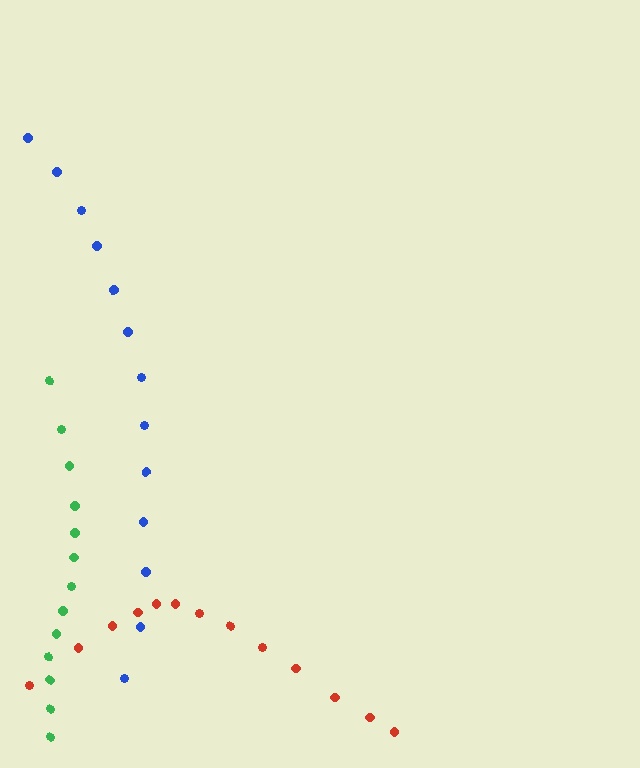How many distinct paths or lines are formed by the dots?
There are 3 distinct paths.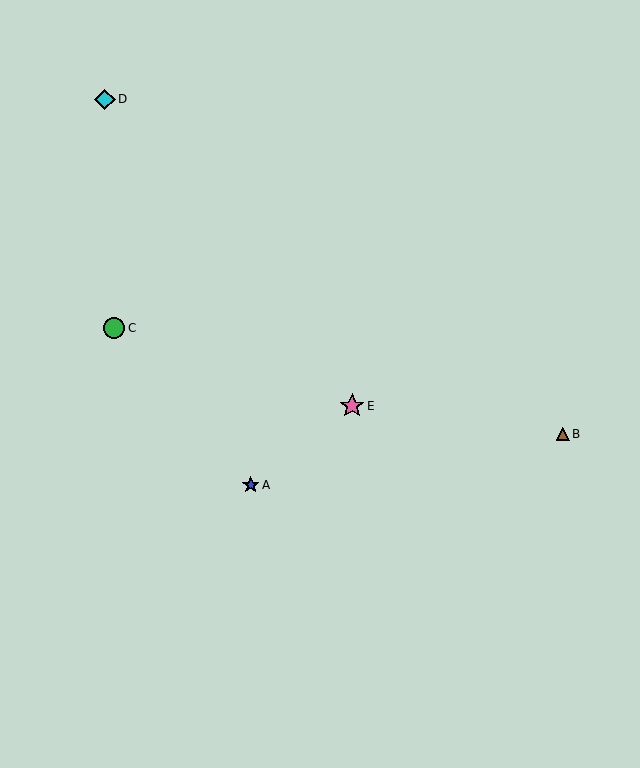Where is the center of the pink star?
The center of the pink star is at (352, 406).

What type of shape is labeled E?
Shape E is a pink star.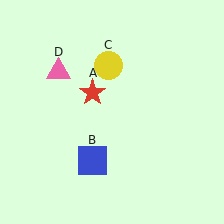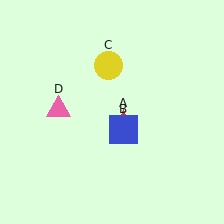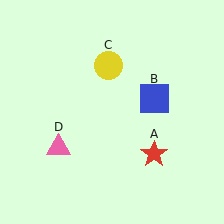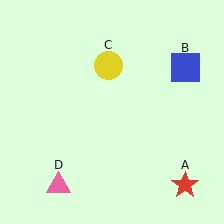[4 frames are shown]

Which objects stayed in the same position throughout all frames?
Yellow circle (object C) remained stationary.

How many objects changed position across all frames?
3 objects changed position: red star (object A), blue square (object B), pink triangle (object D).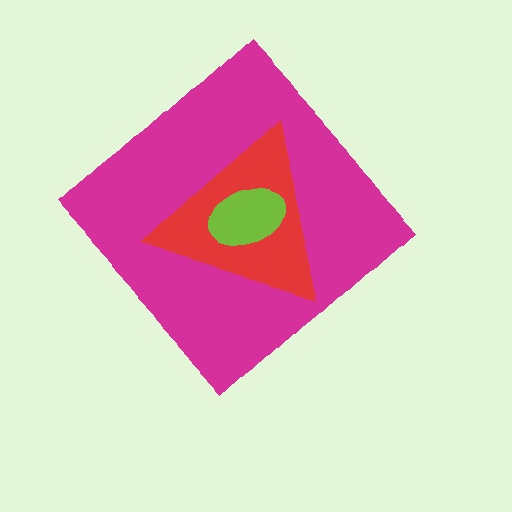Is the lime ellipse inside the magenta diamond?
Yes.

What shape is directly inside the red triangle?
The lime ellipse.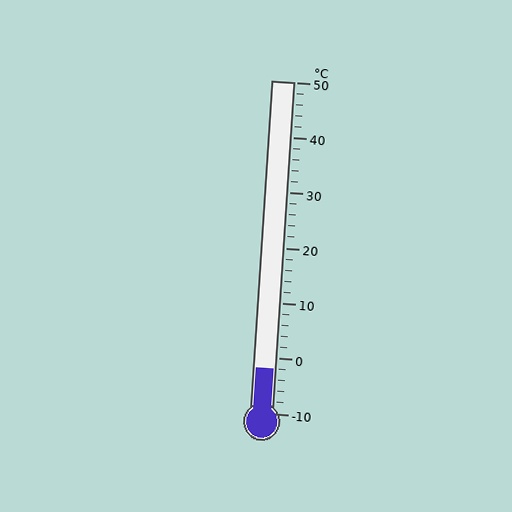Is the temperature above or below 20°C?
The temperature is below 20°C.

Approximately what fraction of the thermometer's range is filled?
The thermometer is filled to approximately 15% of its range.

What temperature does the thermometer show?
The thermometer shows approximately -2°C.